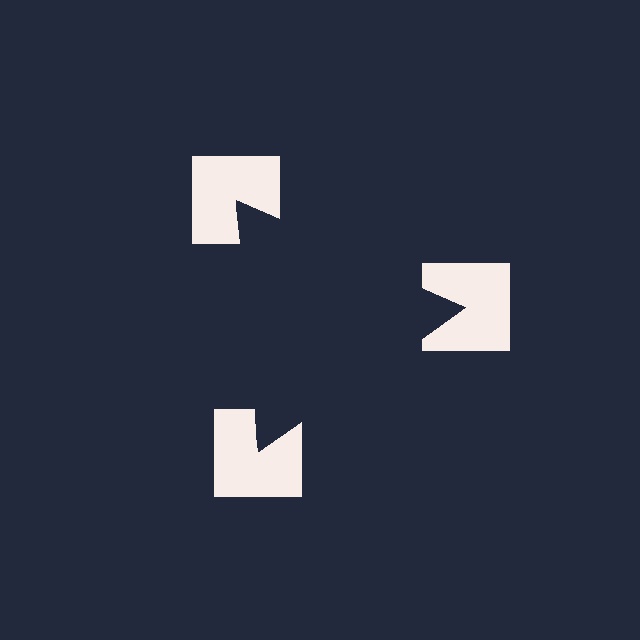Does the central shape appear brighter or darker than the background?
It typically appears slightly darker than the background, even though no actual brightness change is drawn.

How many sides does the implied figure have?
3 sides.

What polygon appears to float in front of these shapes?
An illusory triangle — its edges are inferred from the aligned wedge cuts in the notched squares, not physically drawn.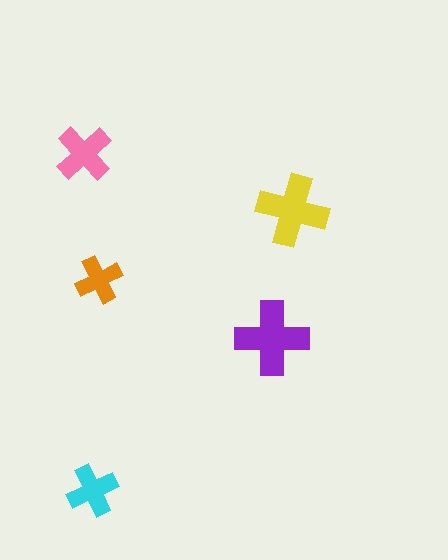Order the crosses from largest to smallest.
the purple one, the yellow one, the pink one, the cyan one, the orange one.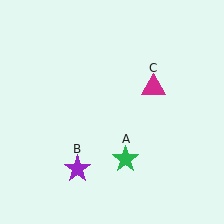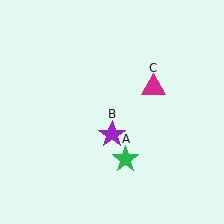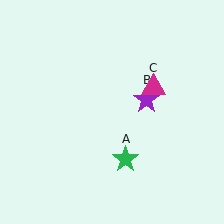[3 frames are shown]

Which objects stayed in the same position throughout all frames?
Green star (object A) and magenta triangle (object C) remained stationary.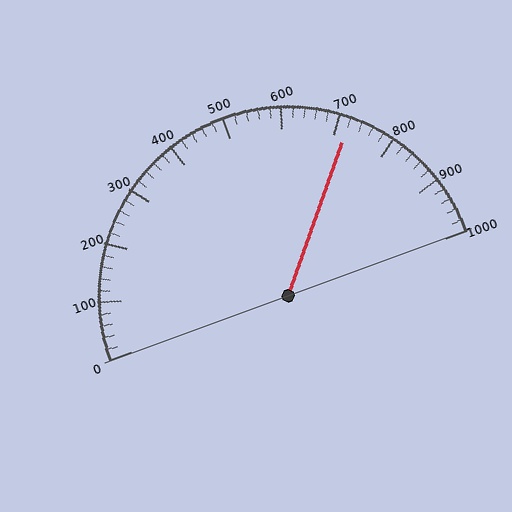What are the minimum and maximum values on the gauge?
The gauge ranges from 0 to 1000.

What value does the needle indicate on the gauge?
The needle indicates approximately 720.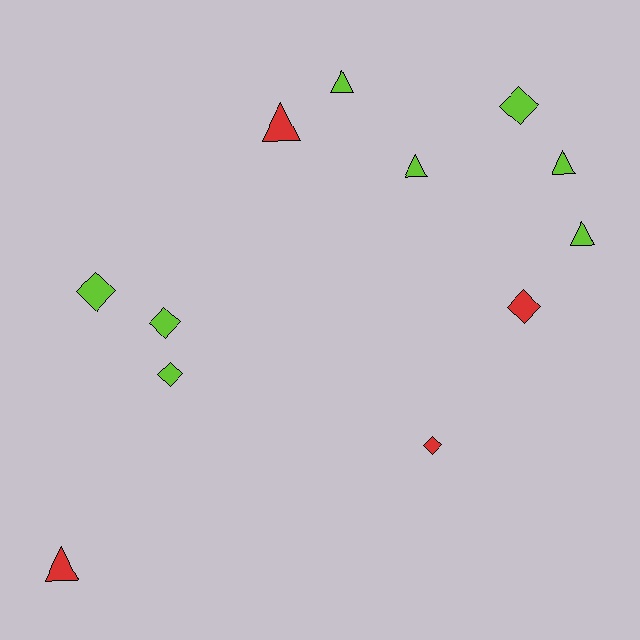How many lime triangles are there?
There are 4 lime triangles.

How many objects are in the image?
There are 12 objects.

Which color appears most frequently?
Lime, with 8 objects.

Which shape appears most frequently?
Triangle, with 6 objects.